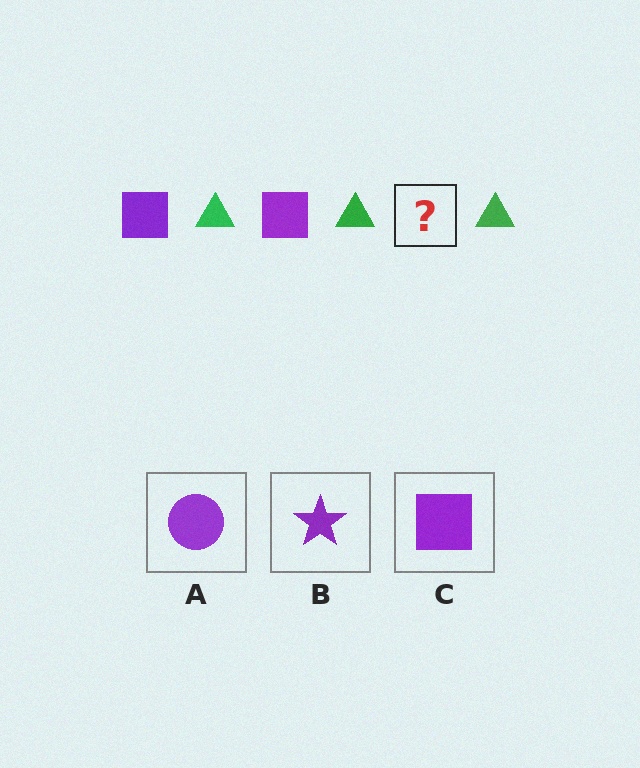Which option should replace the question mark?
Option C.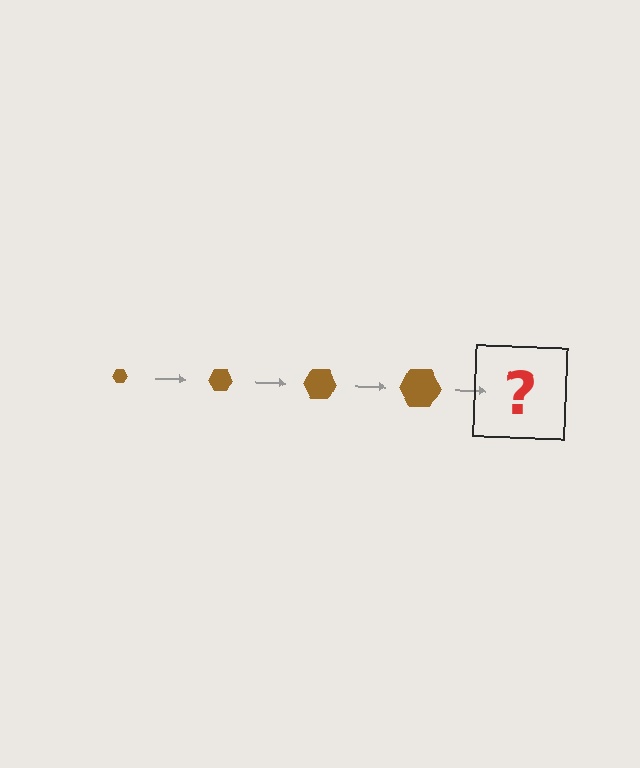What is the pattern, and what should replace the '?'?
The pattern is that the hexagon gets progressively larger each step. The '?' should be a brown hexagon, larger than the previous one.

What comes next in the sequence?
The next element should be a brown hexagon, larger than the previous one.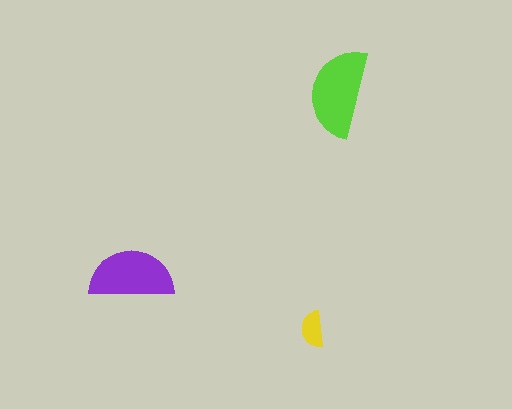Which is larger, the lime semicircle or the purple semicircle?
The lime one.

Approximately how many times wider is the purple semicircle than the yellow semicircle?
About 2.5 times wider.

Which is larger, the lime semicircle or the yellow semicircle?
The lime one.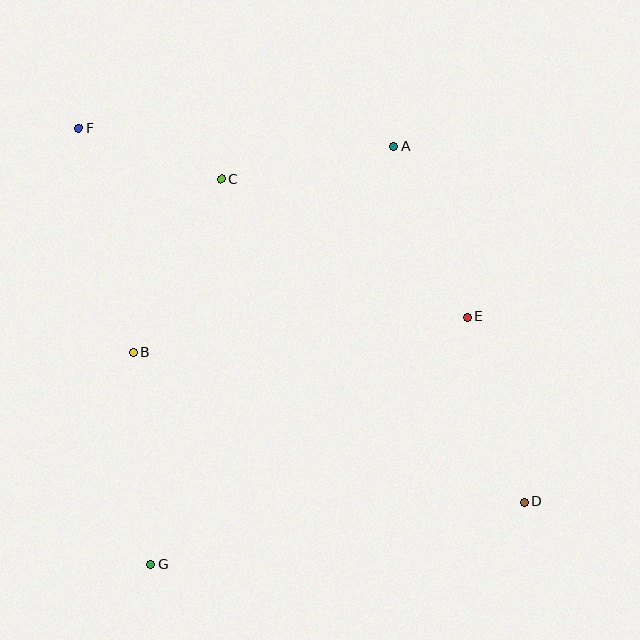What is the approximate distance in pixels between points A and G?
The distance between A and G is approximately 484 pixels.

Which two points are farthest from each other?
Points D and F are farthest from each other.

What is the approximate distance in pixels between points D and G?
The distance between D and G is approximately 378 pixels.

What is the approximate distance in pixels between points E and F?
The distance between E and F is approximately 432 pixels.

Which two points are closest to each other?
Points C and F are closest to each other.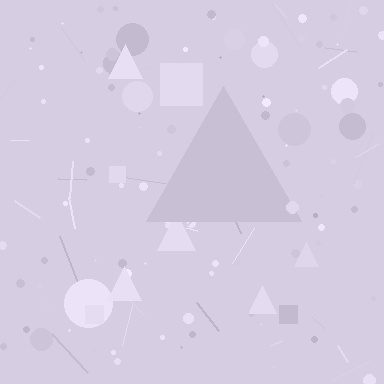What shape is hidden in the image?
A triangle is hidden in the image.